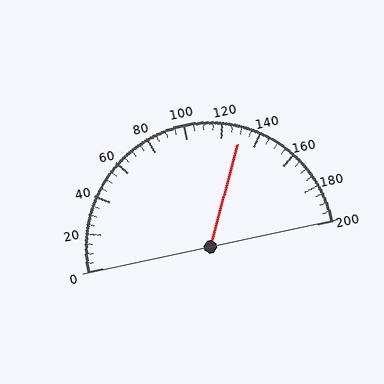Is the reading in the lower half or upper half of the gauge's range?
The reading is in the upper half of the range (0 to 200).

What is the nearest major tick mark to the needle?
The nearest major tick mark is 120.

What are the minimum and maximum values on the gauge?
The gauge ranges from 0 to 200.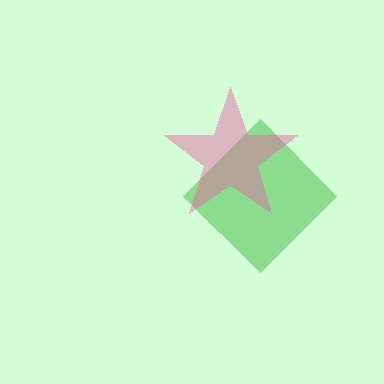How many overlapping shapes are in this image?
There are 2 overlapping shapes in the image.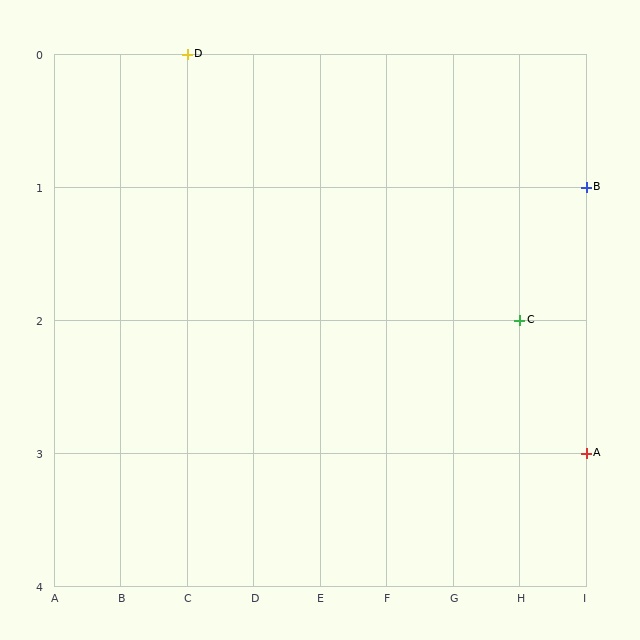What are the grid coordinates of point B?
Point B is at grid coordinates (I, 1).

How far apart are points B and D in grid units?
Points B and D are 6 columns and 1 row apart (about 6.1 grid units diagonally).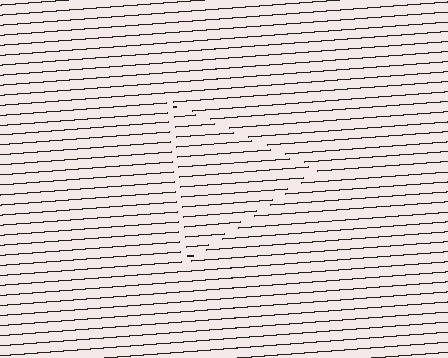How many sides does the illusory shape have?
3 sides — the line-ends trace a triangle.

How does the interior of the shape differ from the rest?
The interior of the shape contains the same grating, shifted by half a period — the contour is defined by the phase discontinuity where line-ends from the inner and outer gratings abut.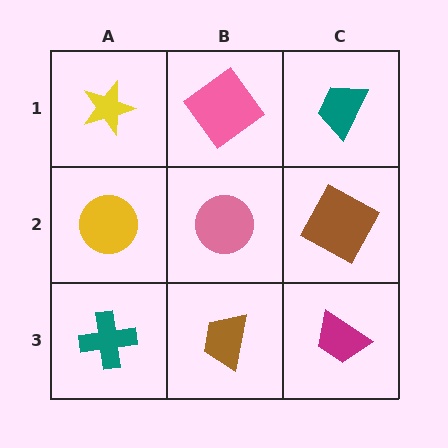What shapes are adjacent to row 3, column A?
A yellow circle (row 2, column A), a brown trapezoid (row 3, column B).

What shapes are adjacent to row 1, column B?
A pink circle (row 2, column B), a yellow star (row 1, column A), a teal trapezoid (row 1, column C).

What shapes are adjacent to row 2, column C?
A teal trapezoid (row 1, column C), a magenta trapezoid (row 3, column C), a pink circle (row 2, column B).